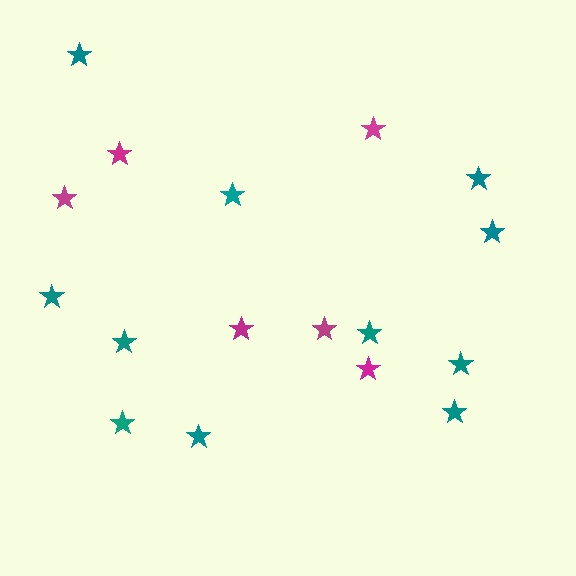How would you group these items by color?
There are 2 groups: one group of magenta stars (6) and one group of teal stars (11).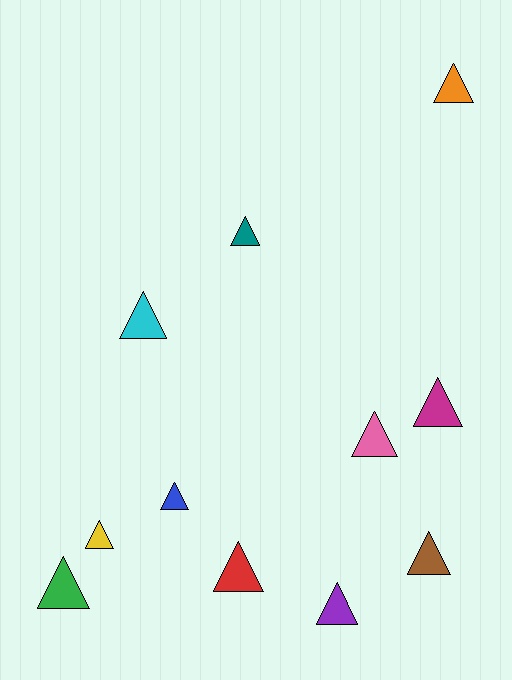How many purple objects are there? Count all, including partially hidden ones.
There is 1 purple object.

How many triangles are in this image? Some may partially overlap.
There are 11 triangles.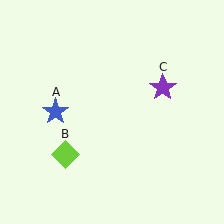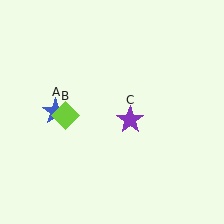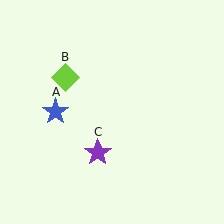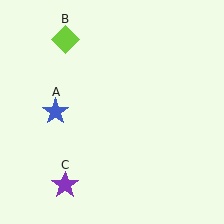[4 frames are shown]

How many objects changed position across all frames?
2 objects changed position: lime diamond (object B), purple star (object C).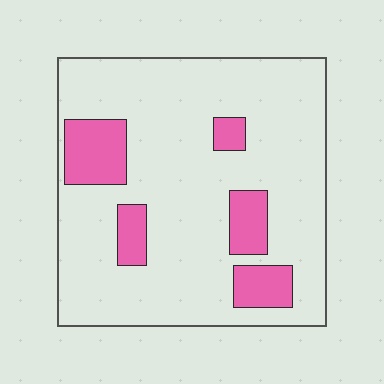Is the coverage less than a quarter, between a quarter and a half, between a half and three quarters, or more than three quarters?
Less than a quarter.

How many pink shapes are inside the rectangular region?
5.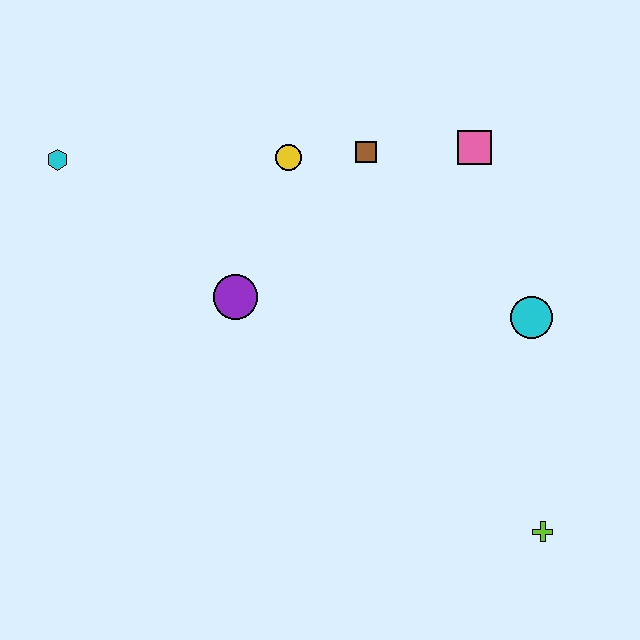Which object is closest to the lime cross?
The cyan circle is closest to the lime cross.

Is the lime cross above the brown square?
No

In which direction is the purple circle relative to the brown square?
The purple circle is below the brown square.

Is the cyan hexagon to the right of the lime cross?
No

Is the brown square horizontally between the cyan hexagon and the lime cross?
Yes